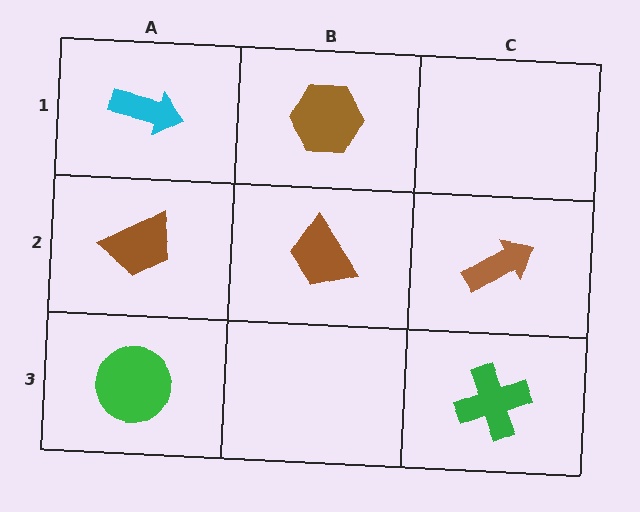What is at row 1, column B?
A brown hexagon.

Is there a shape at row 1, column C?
No, that cell is empty.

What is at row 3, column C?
A green cross.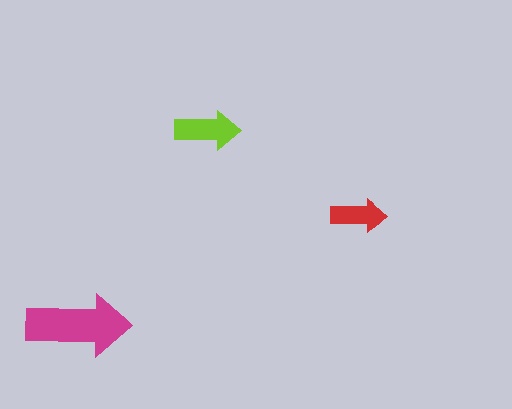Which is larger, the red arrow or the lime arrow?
The lime one.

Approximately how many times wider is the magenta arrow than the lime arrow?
About 1.5 times wider.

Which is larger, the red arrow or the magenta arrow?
The magenta one.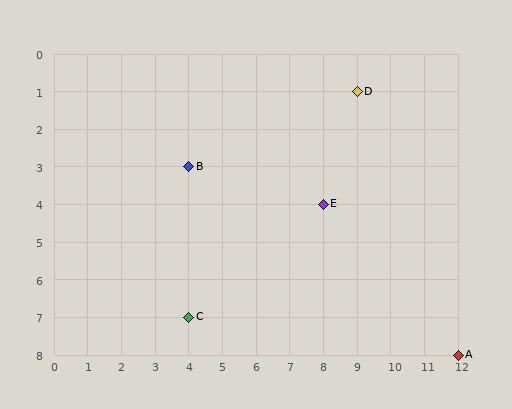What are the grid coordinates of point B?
Point B is at grid coordinates (4, 3).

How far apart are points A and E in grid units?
Points A and E are 4 columns and 4 rows apart (about 5.7 grid units diagonally).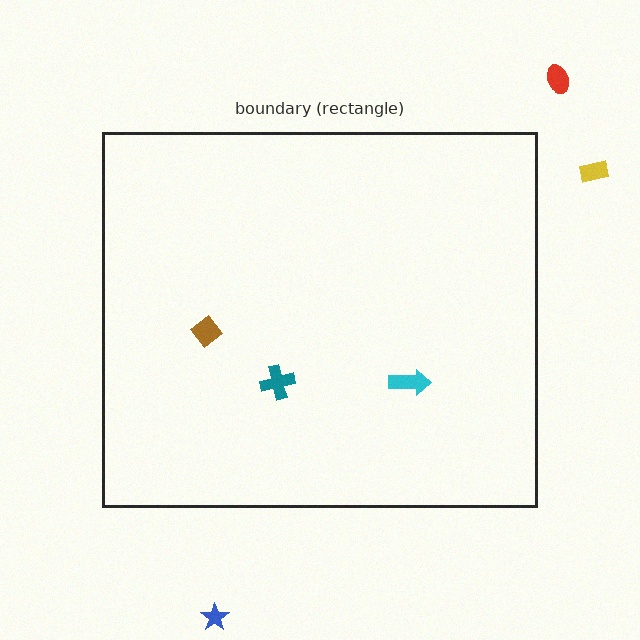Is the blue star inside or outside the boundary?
Outside.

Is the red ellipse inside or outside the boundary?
Outside.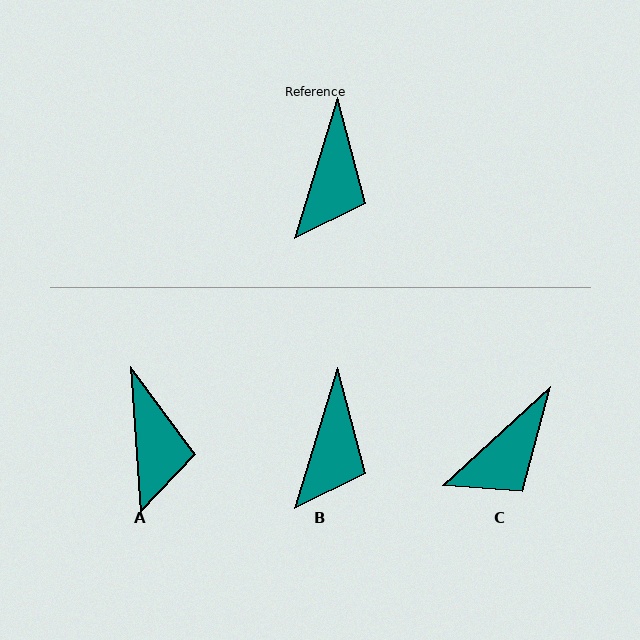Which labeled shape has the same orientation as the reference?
B.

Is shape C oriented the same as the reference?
No, it is off by about 30 degrees.